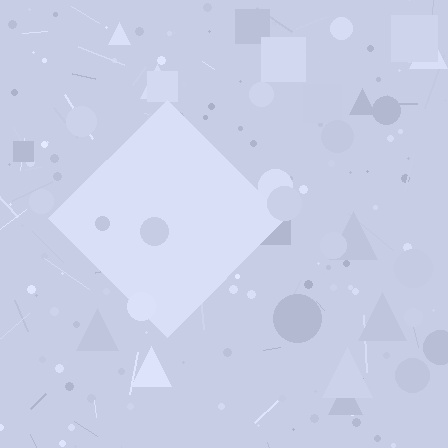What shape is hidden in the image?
A diamond is hidden in the image.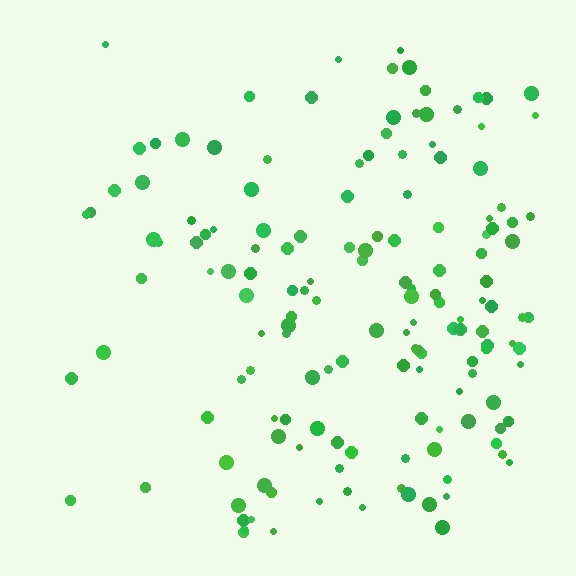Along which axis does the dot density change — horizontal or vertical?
Horizontal.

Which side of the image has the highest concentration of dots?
The right.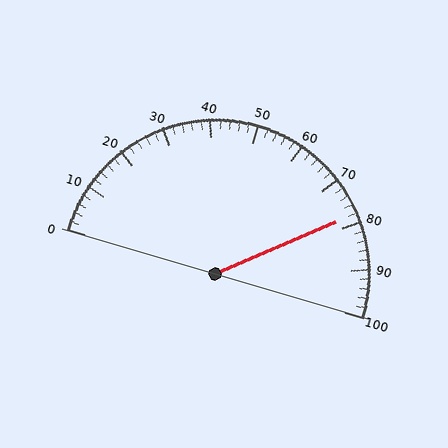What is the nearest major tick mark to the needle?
The nearest major tick mark is 80.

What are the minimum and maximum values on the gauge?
The gauge ranges from 0 to 100.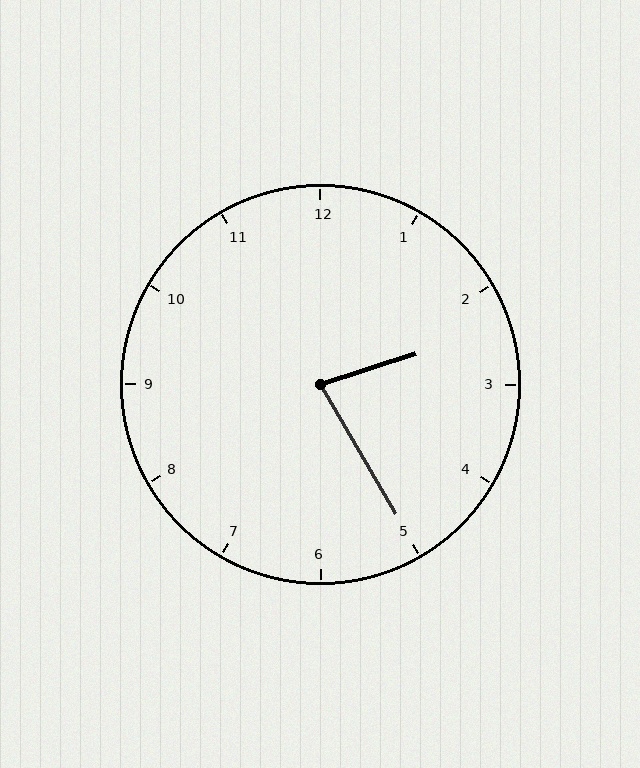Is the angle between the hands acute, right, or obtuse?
It is acute.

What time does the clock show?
2:25.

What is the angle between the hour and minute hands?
Approximately 78 degrees.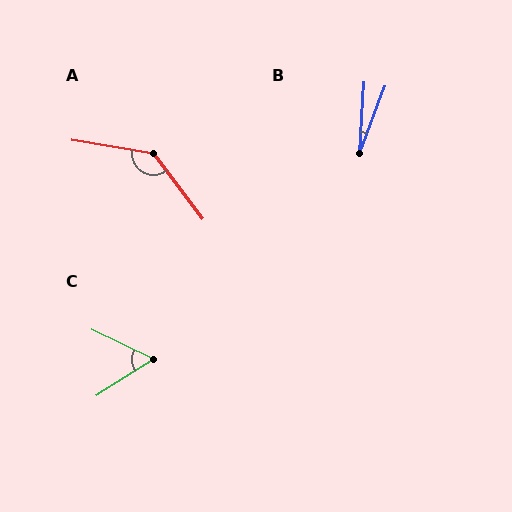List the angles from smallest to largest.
B (17°), C (59°), A (137°).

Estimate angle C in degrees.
Approximately 59 degrees.